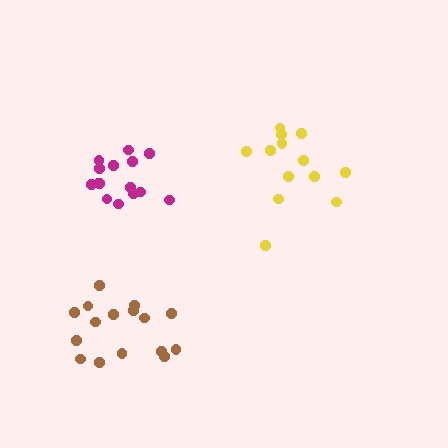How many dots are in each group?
Group 1: 13 dots, Group 2: 16 dots, Group 3: 15 dots (44 total).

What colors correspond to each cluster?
The clusters are colored: yellow, brown, magenta.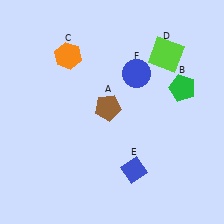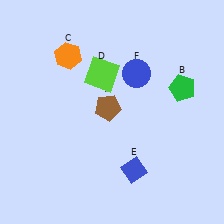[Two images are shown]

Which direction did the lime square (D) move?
The lime square (D) moved left.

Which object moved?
The lime square (D) moved left.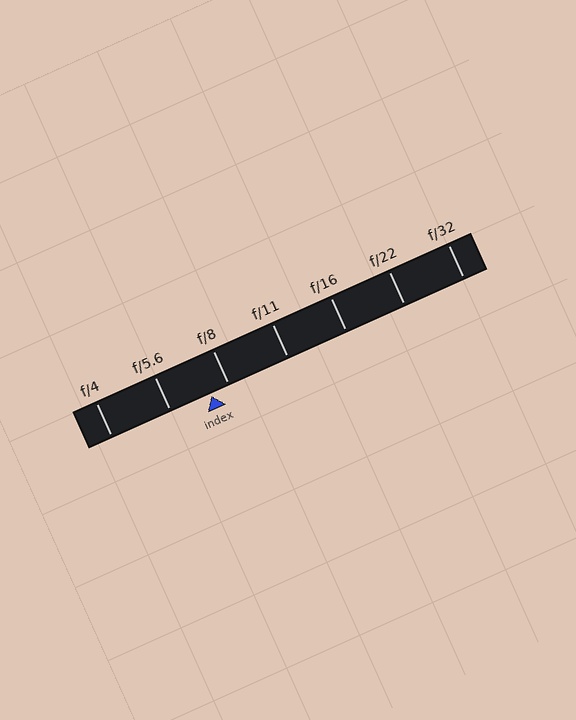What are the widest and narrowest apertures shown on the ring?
The widest aperture shown is f/4 and the narrowest is f/32.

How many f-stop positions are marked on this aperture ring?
There are 7 f-stop positions marked.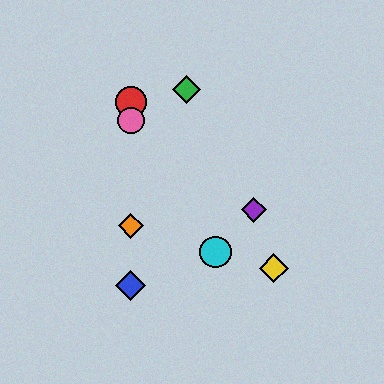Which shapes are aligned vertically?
The red circle, the blue diamond, the orange diamond, the pink circle are aligned vertically.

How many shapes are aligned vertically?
4 shapes (the red circle, the blue diamond, the orange diamond, the pink circle) are aligned vertically.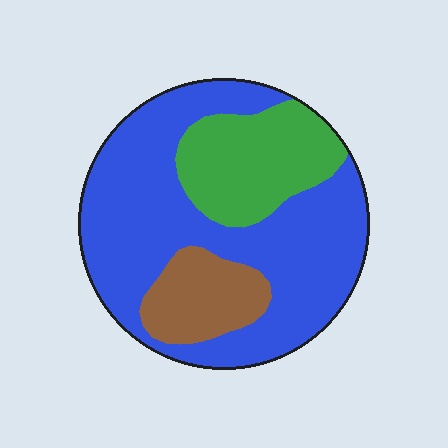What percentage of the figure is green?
Green covers about 20% of the figure.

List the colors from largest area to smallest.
From largest to smallest: blue, green, brown.